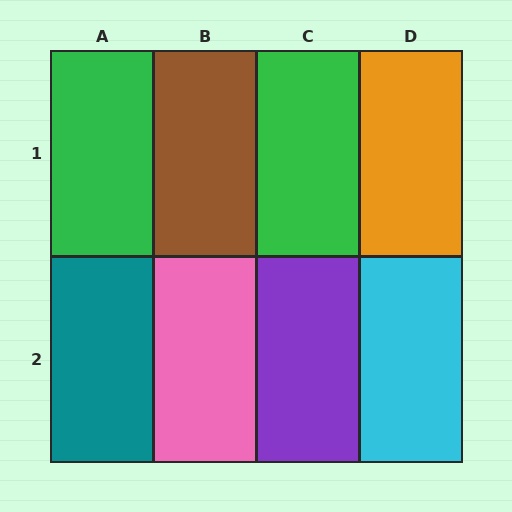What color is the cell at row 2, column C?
Purple.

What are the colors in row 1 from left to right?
Green, brown, green, orange.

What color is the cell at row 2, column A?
Teal.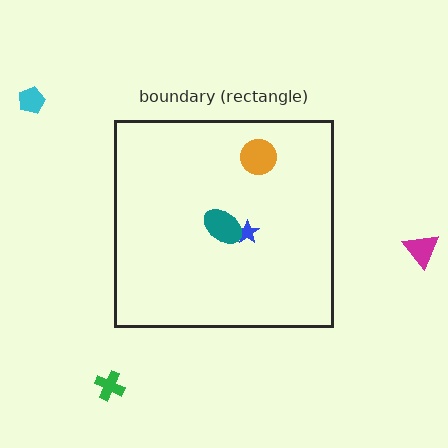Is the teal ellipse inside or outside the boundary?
Inside.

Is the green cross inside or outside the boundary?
Outside.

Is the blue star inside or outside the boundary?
Inside.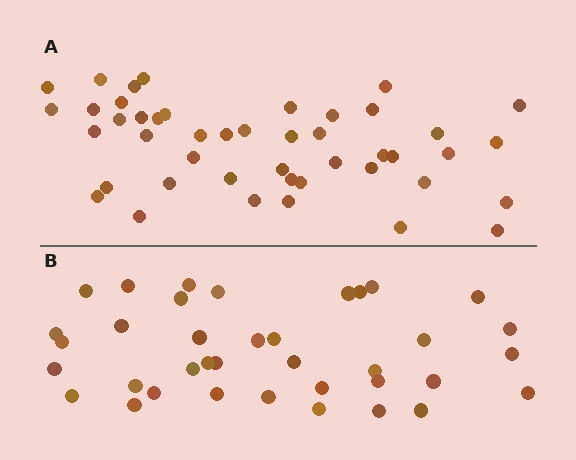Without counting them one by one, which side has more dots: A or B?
Region A (the top region) has more dots.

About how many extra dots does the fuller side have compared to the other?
Region A has roughly 8 or so more dots than region B.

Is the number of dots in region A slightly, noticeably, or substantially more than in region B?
Region A has only slightly more — the two regions are fairly close. The ratio is roughly 1.2 to 1.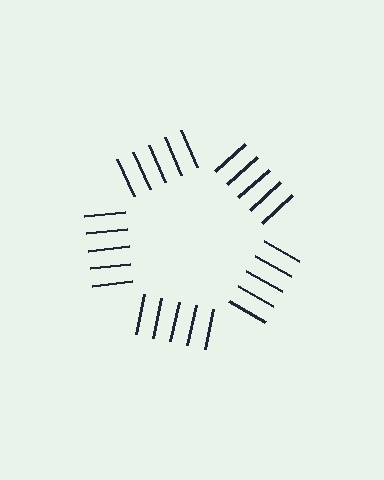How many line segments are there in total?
25 — 5 along each of the 5 edges.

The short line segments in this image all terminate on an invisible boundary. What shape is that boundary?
An illusory pentagon — the line segments terminate on its edges but no continuous stroke is drawn.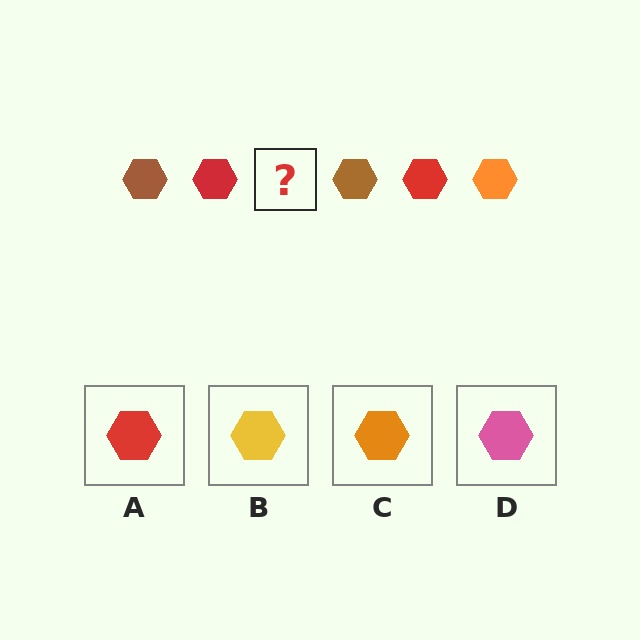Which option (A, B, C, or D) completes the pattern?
C.